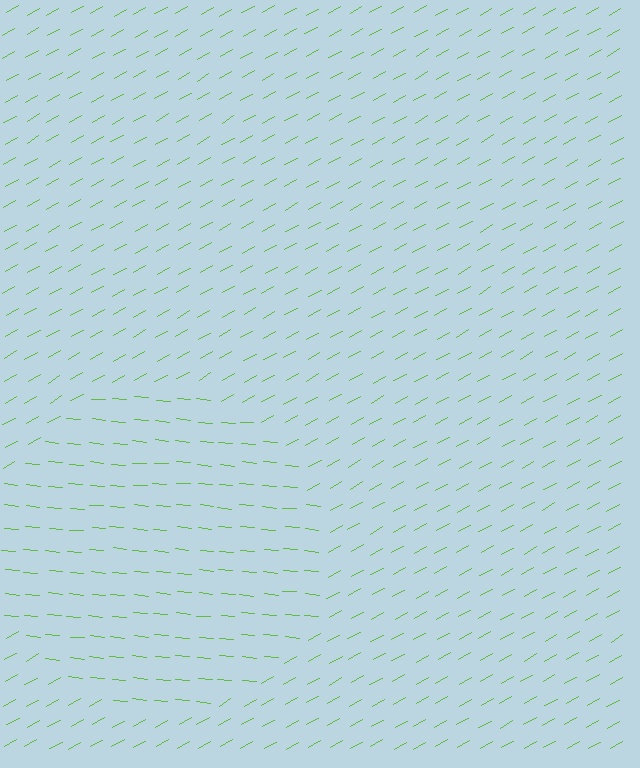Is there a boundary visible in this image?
Yes, there is a texture boundary formed by a change in line orientation.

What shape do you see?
I see a circle.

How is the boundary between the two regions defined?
The boundary is defined purely by a change in line orientation (approximately 35 degrees difference). All lines are the same color and thickness.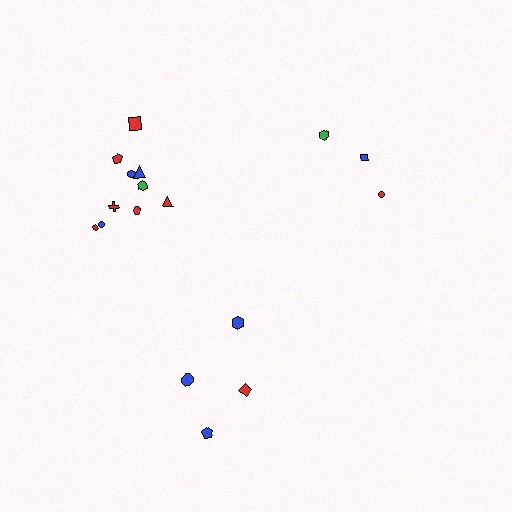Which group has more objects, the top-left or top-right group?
The top-left group.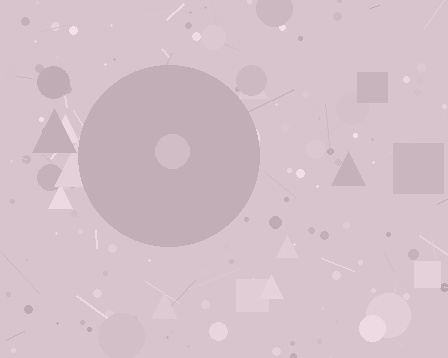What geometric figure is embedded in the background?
A circle is embedded in the background.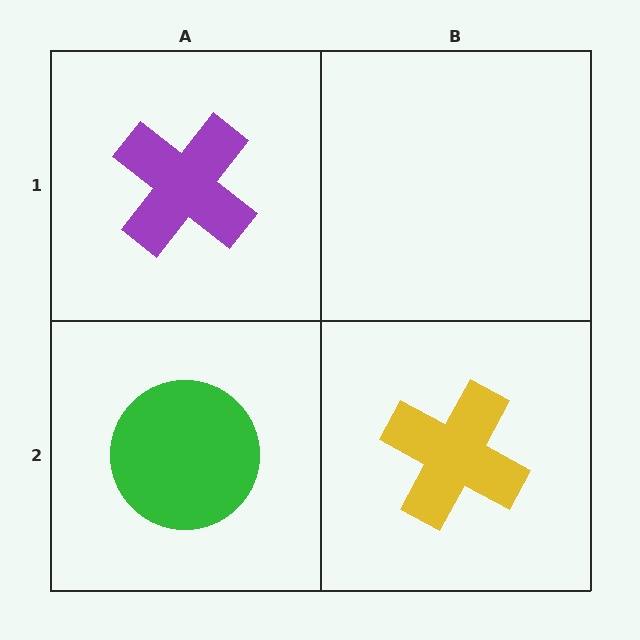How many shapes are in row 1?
1 shape.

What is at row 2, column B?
A yellow cross.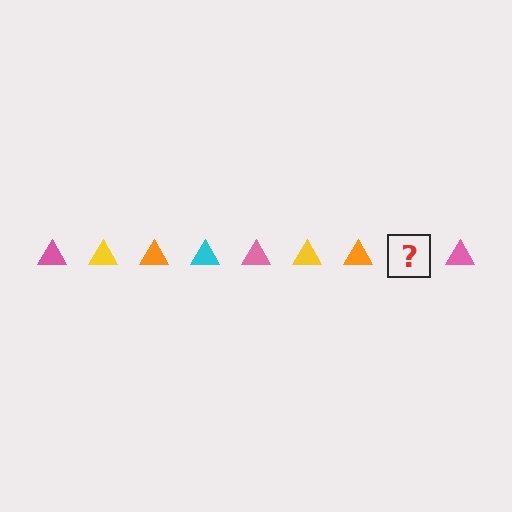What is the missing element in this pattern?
The missing element is a cyan triangle.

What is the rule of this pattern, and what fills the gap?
The rule is that the pattern cycles through pink, yellow, orange, cyan triangles. The gap should be filled with a cyan triangle.